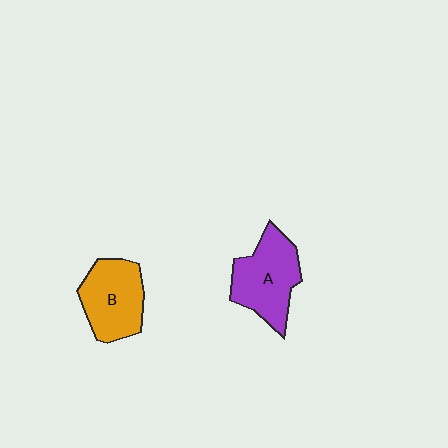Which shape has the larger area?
Shape A (purple).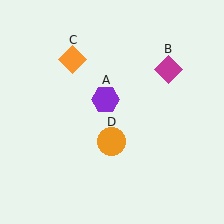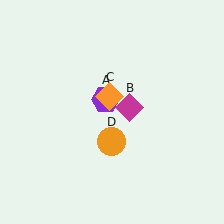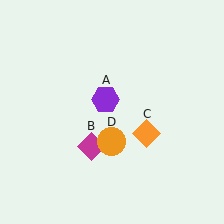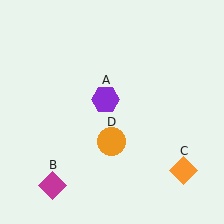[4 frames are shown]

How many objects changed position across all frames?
2 objects changed position: magenta diamond (object B), orange diamond (object C).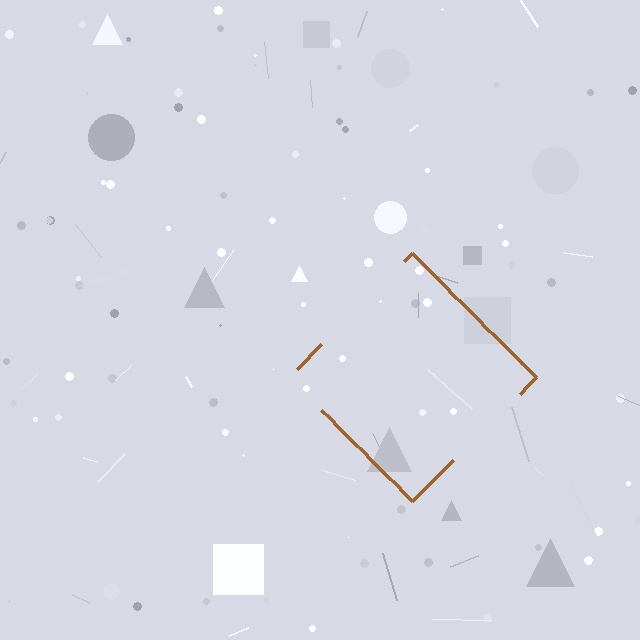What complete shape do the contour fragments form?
The contour fragments form a diamond.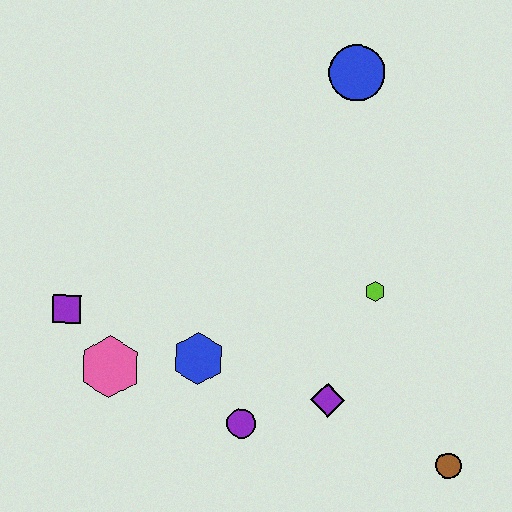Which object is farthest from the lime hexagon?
The purple square is farthest from the lime hexagon.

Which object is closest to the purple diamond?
The purple circle is closest to the purple diamond.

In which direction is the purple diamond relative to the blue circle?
The purple diamond is below the blue circle.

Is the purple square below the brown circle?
No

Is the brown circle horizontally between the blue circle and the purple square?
No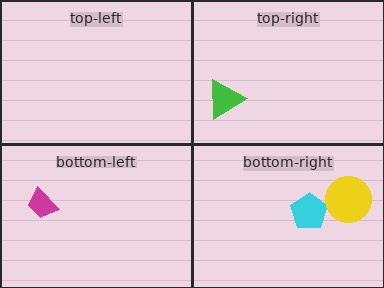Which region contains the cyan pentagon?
The bottom-right region.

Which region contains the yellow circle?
The bottom-right region.